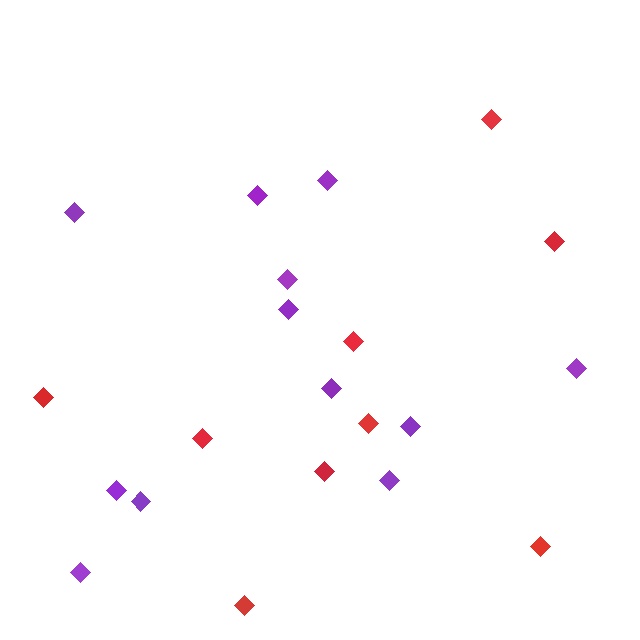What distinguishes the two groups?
There are 2 groups: one group of red diamonds (9) and one group of purple diamonds (12).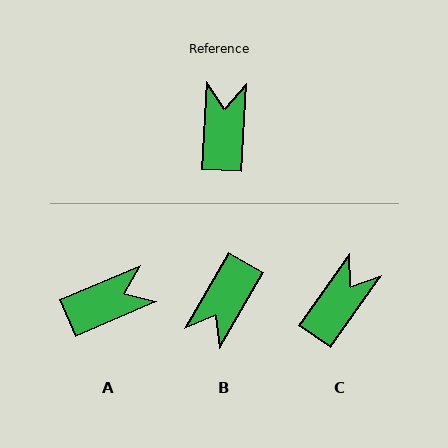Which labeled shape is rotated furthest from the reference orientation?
B, about 153 degrees away.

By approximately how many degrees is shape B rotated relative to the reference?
Approximately 153 degrees counter-clockwise.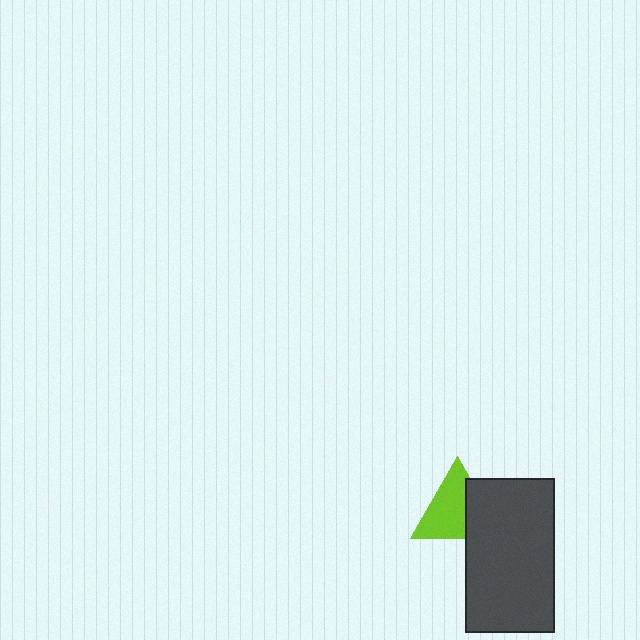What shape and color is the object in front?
The object in front is a dark gray rectangle.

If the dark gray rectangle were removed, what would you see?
You would see the complete lime triangle.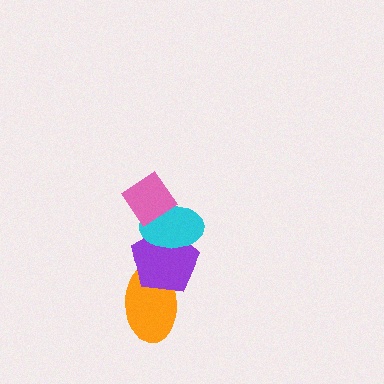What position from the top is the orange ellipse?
The orange ellipse is 4th from the top.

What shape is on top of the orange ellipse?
The purple pentagon is on top of the orange ellipse.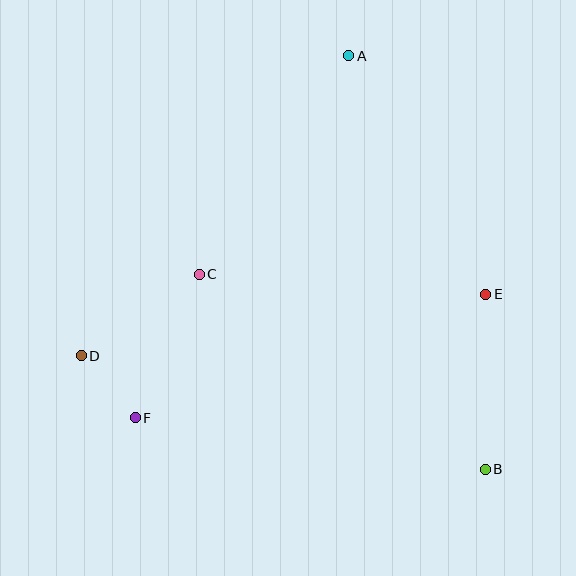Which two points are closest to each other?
Points D and F are closest to each other.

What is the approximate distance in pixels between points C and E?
The distance between C and E is approximately 287 pixels.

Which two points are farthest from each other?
Points A and B are farthest from each other.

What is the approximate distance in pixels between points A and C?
The distance between A and C is approximately 265 pixels.